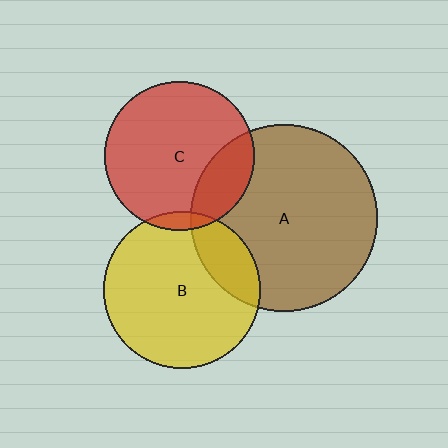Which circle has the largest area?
Circle A (brown).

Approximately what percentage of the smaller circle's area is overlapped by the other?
Approximately 20%.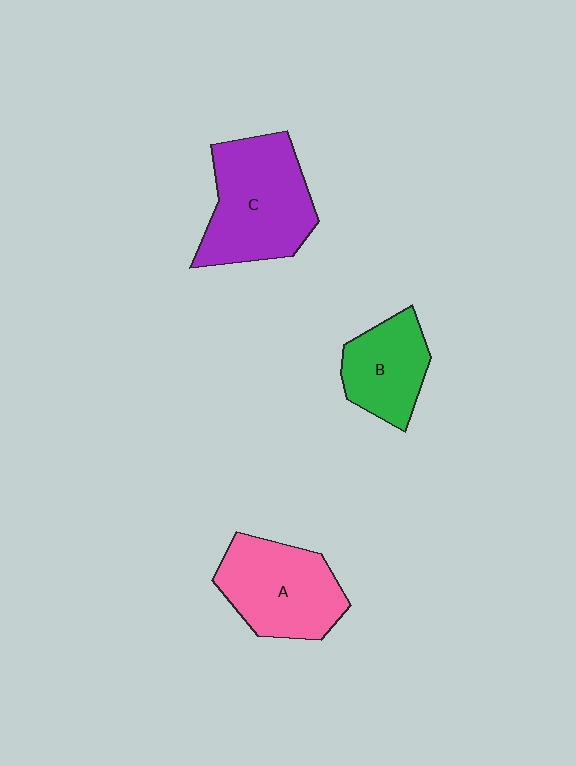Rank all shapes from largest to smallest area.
From largest to smallest: C (purple), A (pink), B (green).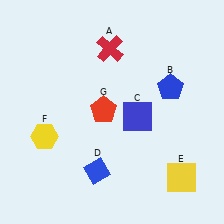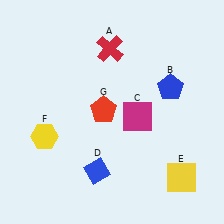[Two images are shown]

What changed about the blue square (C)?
In Image 1, C is blue. In Image 2, it changed to magenta.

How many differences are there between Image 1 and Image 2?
There is 1 difference between the two images.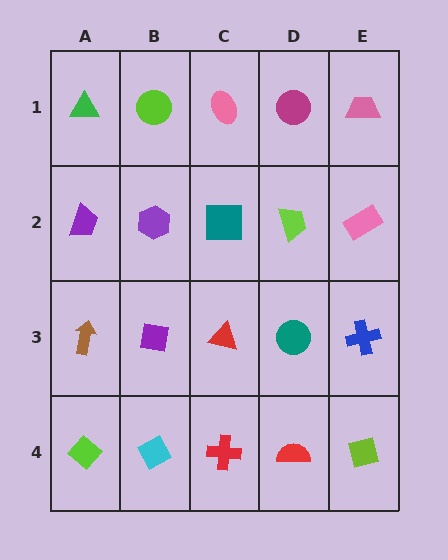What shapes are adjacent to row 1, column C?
A teal square (row 2, column C), a lime circle (row 1, column B), a magenta circle (row 1, column D).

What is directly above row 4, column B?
A purple square.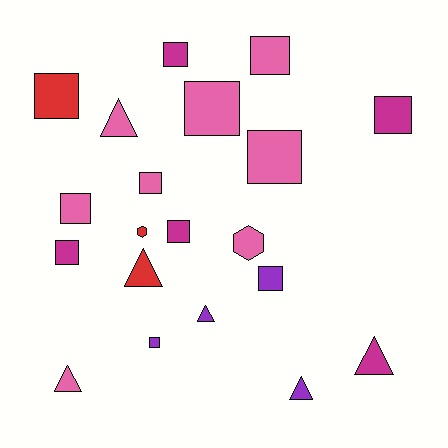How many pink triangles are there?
There are 2 pink triangles.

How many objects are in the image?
There are 20 objects.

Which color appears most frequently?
Pink, with 8 objects.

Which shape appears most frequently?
Square, with 12 objects.